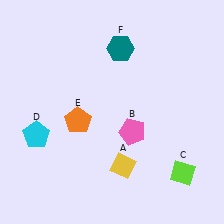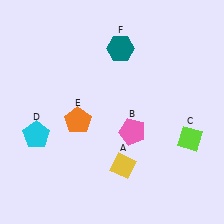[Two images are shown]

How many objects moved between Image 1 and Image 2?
1 object moved between the two images.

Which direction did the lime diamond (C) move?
The lime diamond (C) moved up.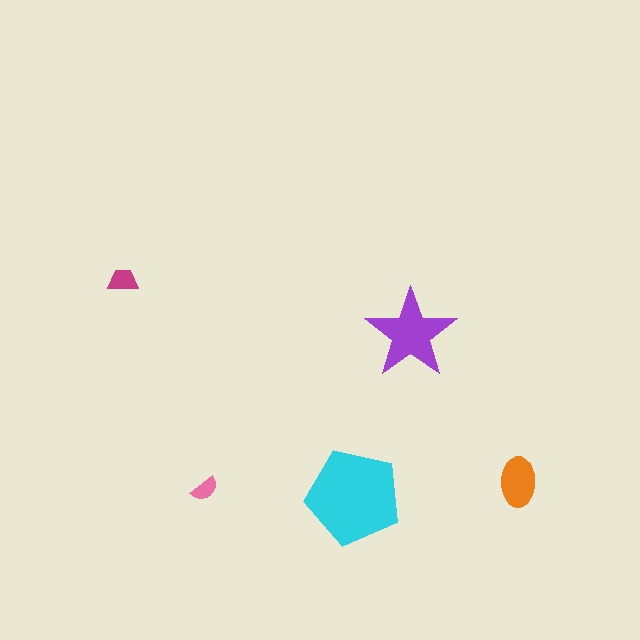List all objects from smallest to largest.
The pink semicircle, the magenta trapezoid, the orange ellipse, the purple star, the cyan pentagon.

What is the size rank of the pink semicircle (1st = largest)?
5th.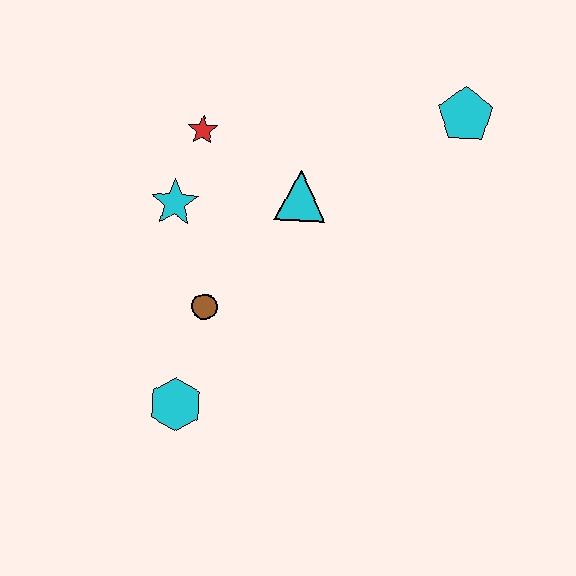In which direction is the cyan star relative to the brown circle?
The cyan star is above the brown circle.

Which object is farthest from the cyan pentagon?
The cyan hexagon is farthest from the cyan pentagon.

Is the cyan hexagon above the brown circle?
No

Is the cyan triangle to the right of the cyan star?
Yes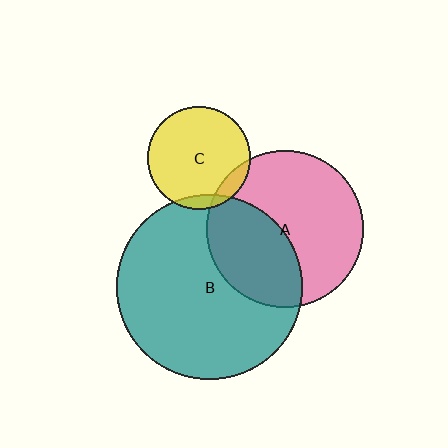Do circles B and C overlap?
Yes.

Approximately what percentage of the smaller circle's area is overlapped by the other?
Approximately 5%.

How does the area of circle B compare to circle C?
Approximately 3.3 times.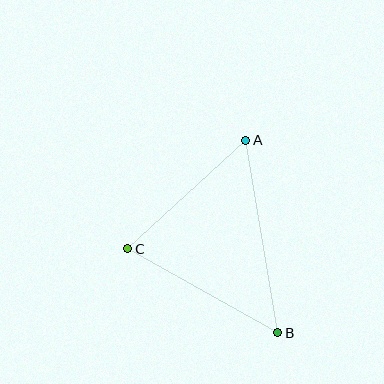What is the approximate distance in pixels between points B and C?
The distance between B and C is approximately 172 pixels.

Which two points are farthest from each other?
Points A and B are farthest from each other.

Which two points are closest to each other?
Points A and C are closest to each other.